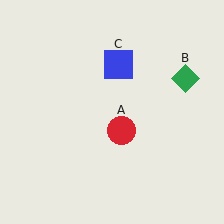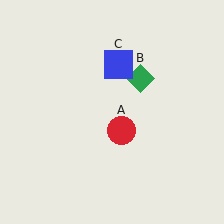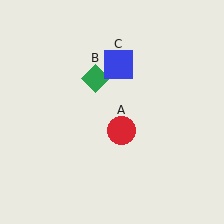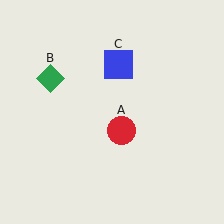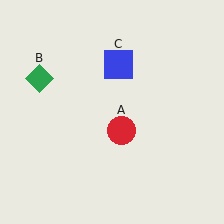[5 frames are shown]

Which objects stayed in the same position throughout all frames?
Red circle (object A) and blue square (object C) remained stationary.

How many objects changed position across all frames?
1 object changed position: green diamond (object B).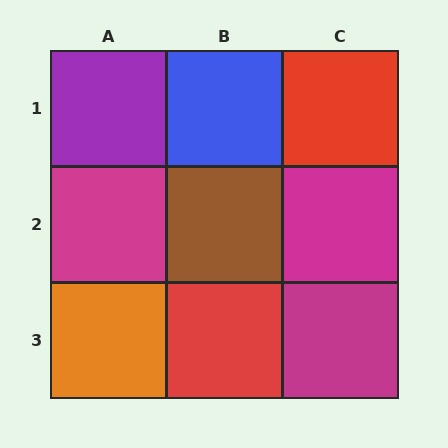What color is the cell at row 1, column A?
Purple.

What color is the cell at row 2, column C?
Magenta.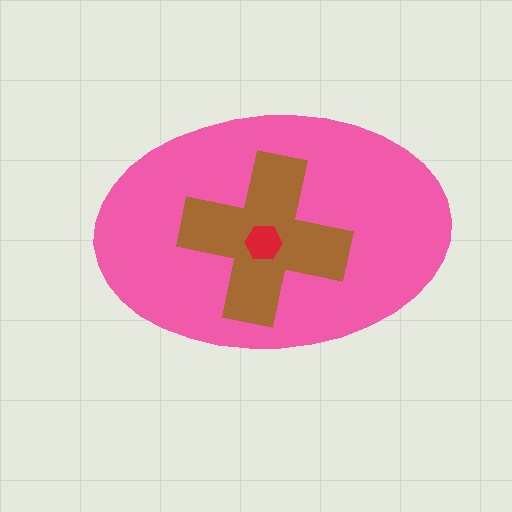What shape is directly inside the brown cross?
The red hexagon.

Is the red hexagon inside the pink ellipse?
Yes.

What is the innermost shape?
The red hexagon.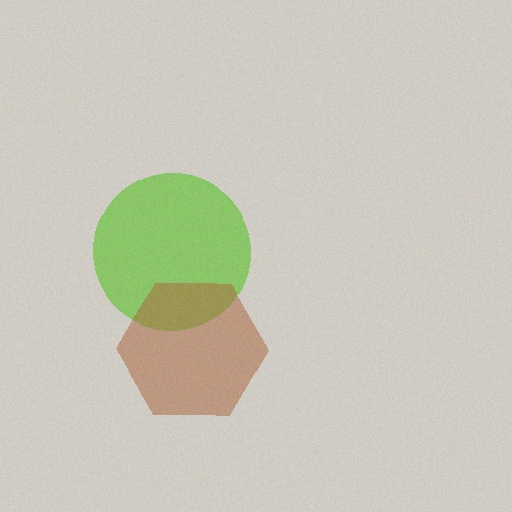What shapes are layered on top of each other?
The layered shapes are: a lime circle, a brown hexagon.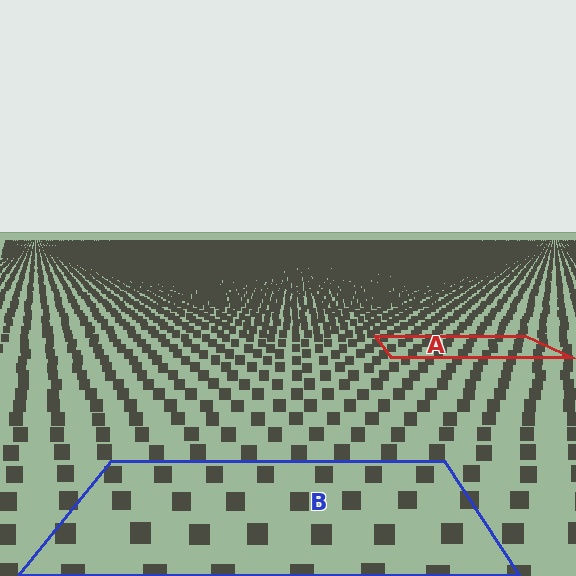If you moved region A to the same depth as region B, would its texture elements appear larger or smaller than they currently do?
They would appear larger. At a closer depth, the same texture elements are projected at a bigger on-screen size.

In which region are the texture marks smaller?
The texture marks are smaller in region A, because it is farther away.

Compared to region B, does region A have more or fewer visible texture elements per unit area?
Region A has more texture elements per unit area — they are packed more densely because it is farther away.